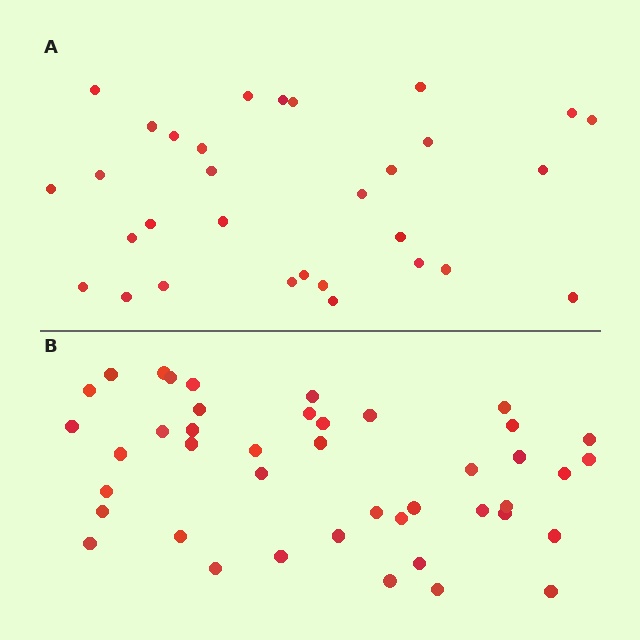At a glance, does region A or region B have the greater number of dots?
Region B (the bottom region) has more dots.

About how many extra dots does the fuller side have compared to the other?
Region B has roughly 12 or so more dots than region A.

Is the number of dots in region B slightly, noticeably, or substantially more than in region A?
Region B has noticeably more, but not dramatically so. The ratio is roughly 1.4 to 1.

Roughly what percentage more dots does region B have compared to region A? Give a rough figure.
About 40% more.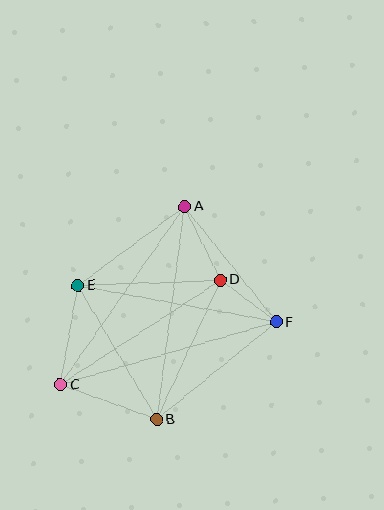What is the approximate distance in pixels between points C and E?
The distance between C and E is approximately 101 pixels.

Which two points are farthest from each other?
Points C and F are farthest from each other.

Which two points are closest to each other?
Points D and F are closest to each other.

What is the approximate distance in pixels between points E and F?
The distance between E and F is approximately 202 pixels.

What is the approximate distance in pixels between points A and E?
The distance between A and E is approximately 133 pixels.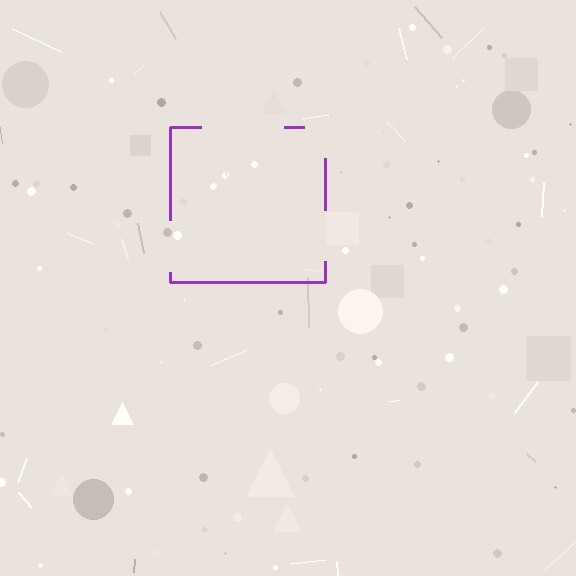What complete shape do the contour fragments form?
The contour fragments form a square.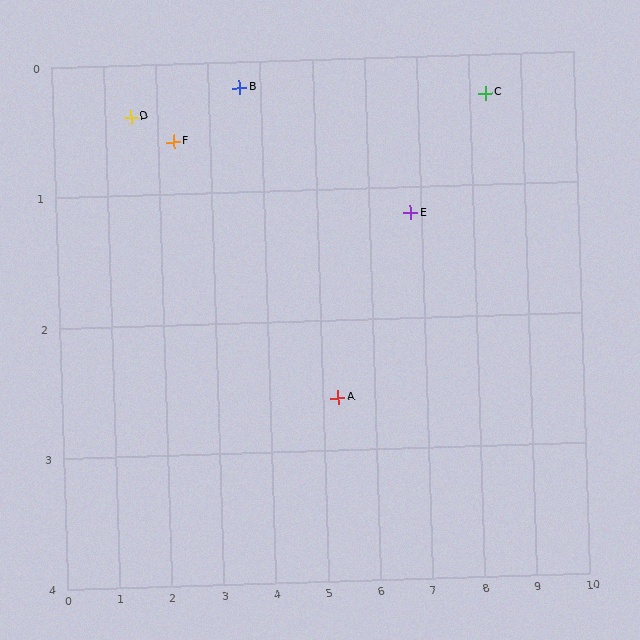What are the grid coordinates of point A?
Point A is at approximately (5.3, 2.6).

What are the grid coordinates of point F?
Point F is at approximately (2.3, 0.6).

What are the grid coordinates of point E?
Point E is at approximately (6.8, 1.2).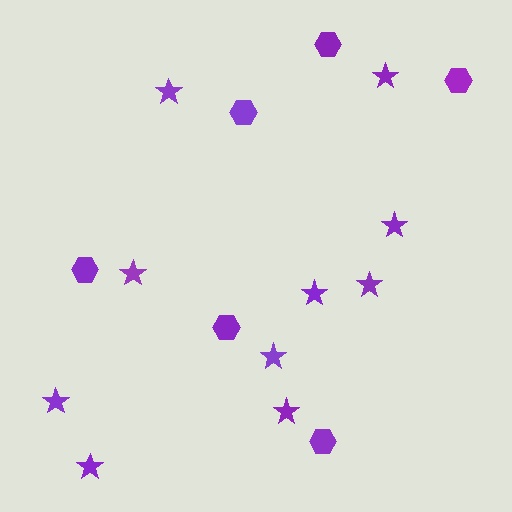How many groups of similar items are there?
There are 2 groups: one group of stars (10) and one group of hexagons (6).